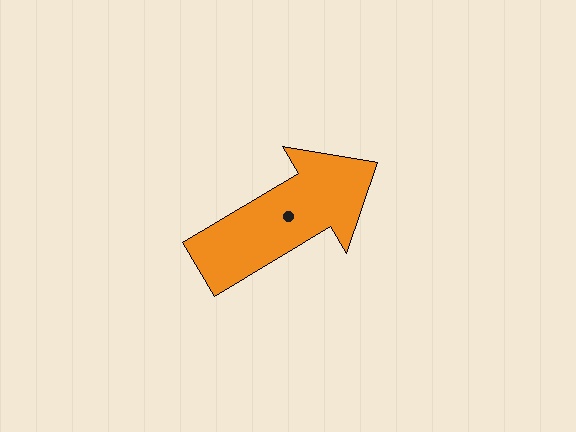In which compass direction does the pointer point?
Northeast.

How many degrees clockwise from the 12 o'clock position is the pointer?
Approximately 59 degrees.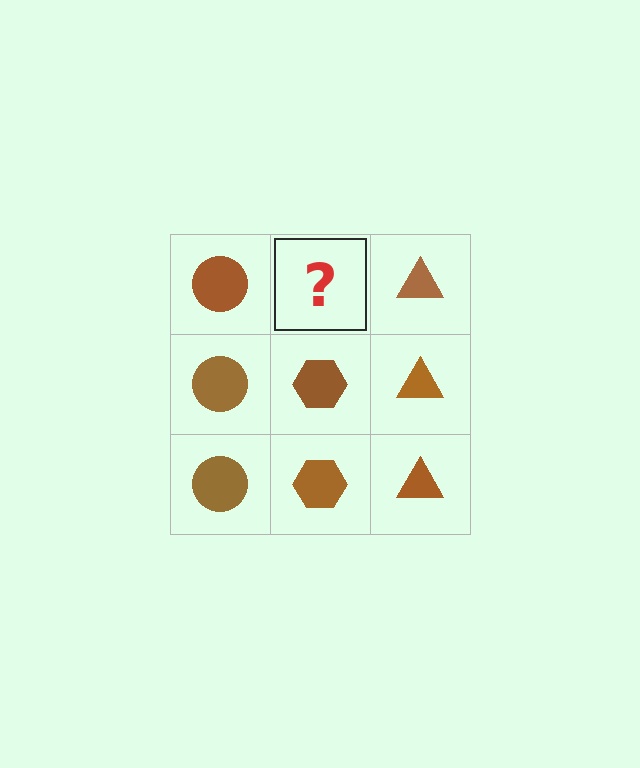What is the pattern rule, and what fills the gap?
The rule is that each column has a consistent shape. The gap should be filled with a brown hexagon.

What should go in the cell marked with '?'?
The missing cell should contain a brown hexagon.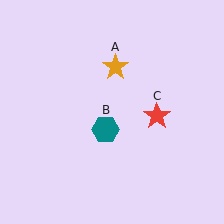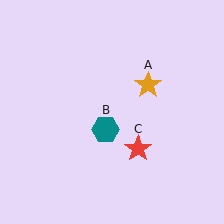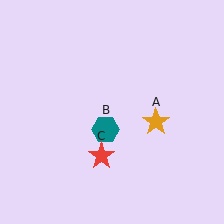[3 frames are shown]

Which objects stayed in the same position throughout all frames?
Teal hexagon (object B) remained stationary.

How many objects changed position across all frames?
2 objects changed position: orange star (object A), red star (object C).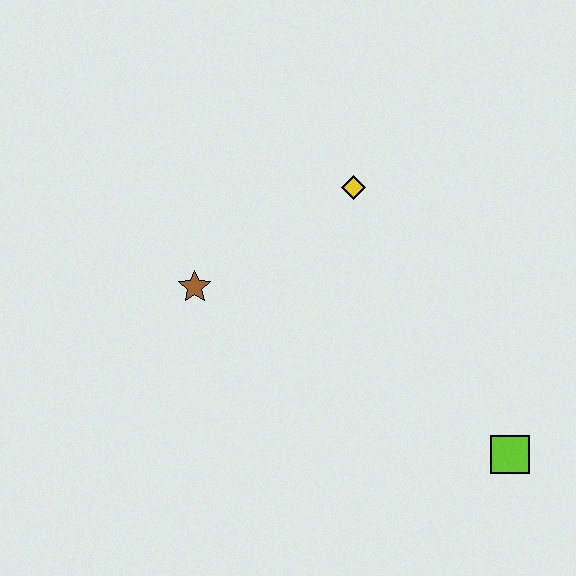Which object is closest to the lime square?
The yellow diamond is closest to the lime square.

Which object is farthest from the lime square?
The brown star is farthest from the lime square.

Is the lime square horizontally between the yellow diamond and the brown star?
No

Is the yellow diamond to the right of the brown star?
Yes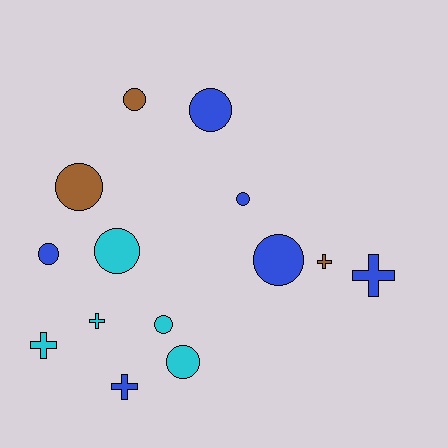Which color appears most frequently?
Blue, with 6 objects.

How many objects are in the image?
There are 14 objects.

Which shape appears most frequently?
Circle, with 9 objects.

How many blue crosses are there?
There are 2 blue crosses.